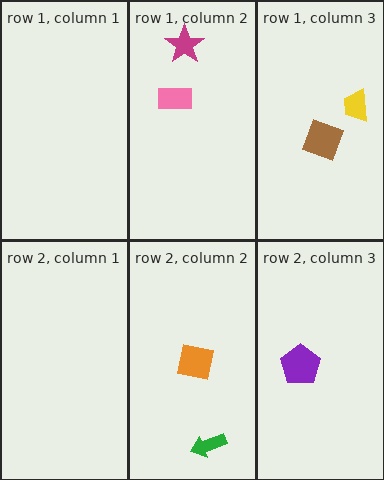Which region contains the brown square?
The row 1, column 3 region.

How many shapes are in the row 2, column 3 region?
1.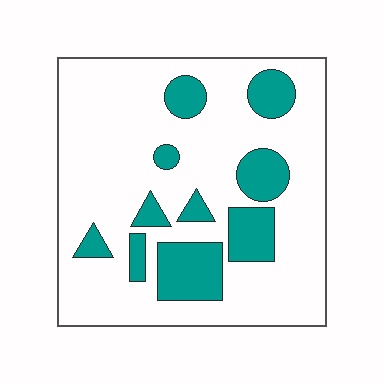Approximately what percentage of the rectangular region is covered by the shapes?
Approximately 20%.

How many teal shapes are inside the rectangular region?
10.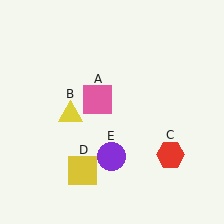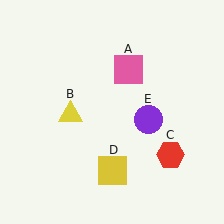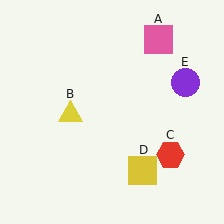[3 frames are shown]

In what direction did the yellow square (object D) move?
The yellow square (object D) moved right.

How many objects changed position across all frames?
3 objects changed position: pink square (object A), yellow square (object D), purple circle (object E).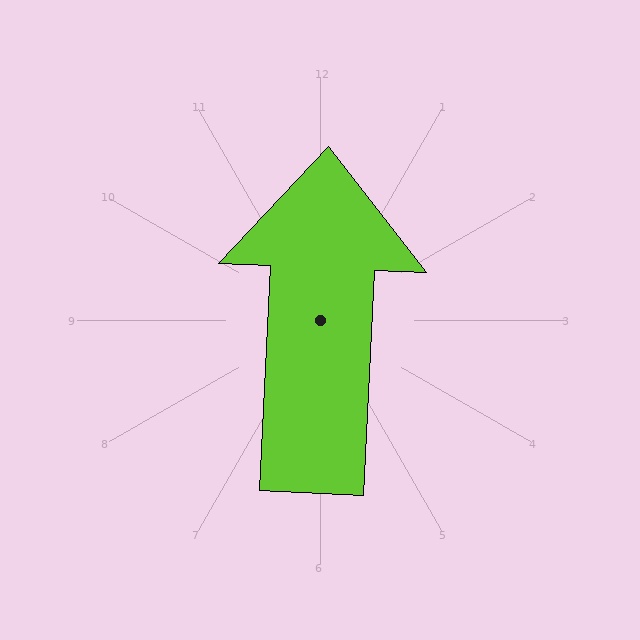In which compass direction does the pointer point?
North.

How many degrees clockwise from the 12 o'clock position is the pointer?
Approximately 3 degrees.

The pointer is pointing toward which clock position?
Roughly 12 o'clock.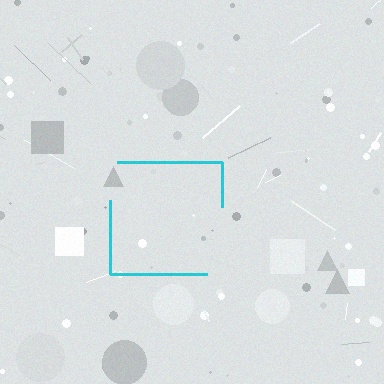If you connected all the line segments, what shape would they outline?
They would outline a square.